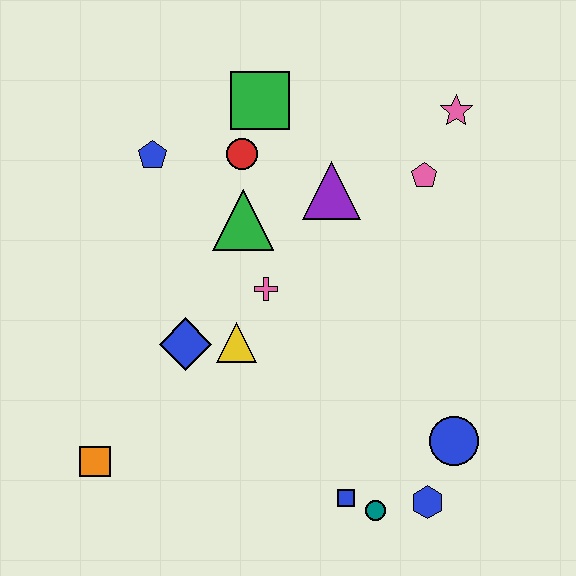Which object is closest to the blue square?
The teal circle is closest to the blue square.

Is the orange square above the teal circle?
Yes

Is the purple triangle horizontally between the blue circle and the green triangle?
Yes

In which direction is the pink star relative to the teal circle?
The pink star is above the teal circle.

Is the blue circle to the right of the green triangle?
Yes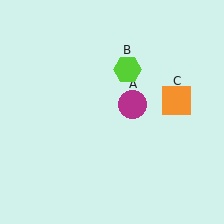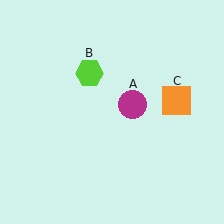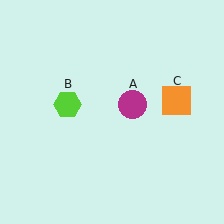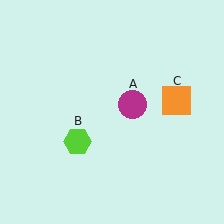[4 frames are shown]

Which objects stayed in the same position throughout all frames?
Magenta circle (object A) and orange square (object C) remained stationary.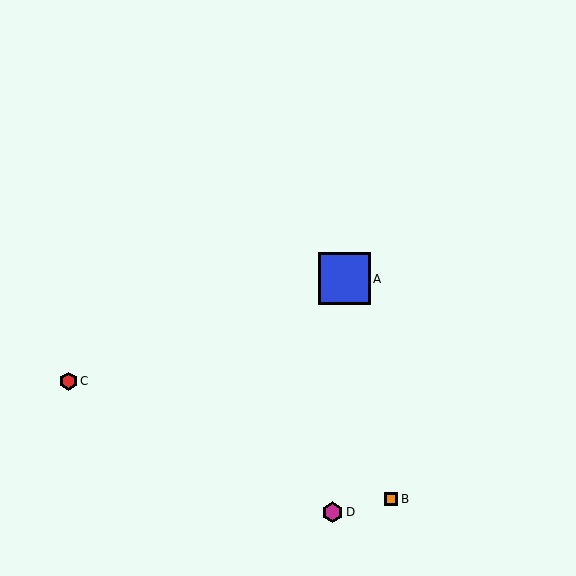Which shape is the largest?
The blue square (labeled A) is the largest.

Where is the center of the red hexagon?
The center of the red hexagon is at (68, 381).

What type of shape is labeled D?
Shape D is a magenta hexagon.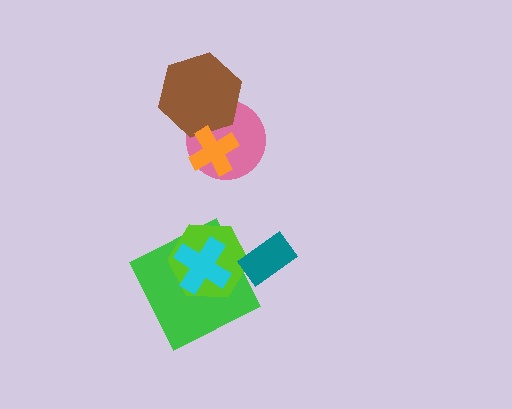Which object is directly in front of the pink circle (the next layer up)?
The brown hexagon is directly in front of the pink circle.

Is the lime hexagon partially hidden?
Yes, it is partially covered by another shape.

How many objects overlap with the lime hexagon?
3 objects overlap with the lime hexagon.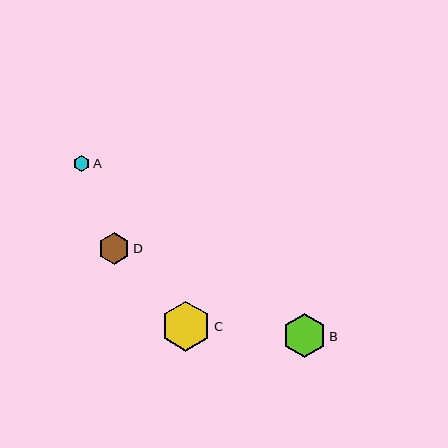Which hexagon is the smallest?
Hexagon A is the smallest with a size of approximately 16 pixels.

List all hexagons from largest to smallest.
From largest to smallest: C, B, D, A.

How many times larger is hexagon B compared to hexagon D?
Hexagon B is approximately 1.4 times the size of hexagon D.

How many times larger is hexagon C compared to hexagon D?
Hexagon C is approximately 1.6 times the size of hexagon D.